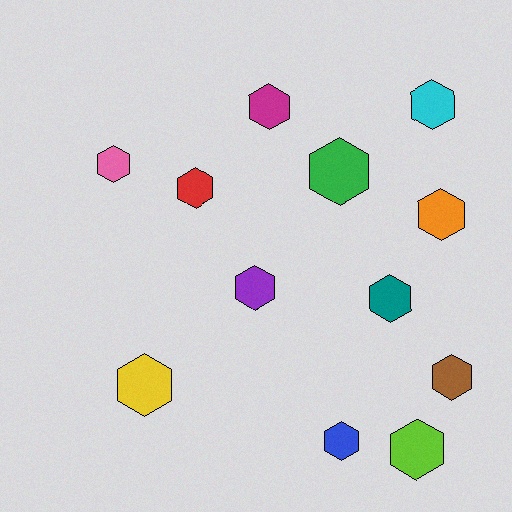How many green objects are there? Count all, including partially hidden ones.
There is 1 green object.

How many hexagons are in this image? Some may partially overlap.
There are 12 hexagons.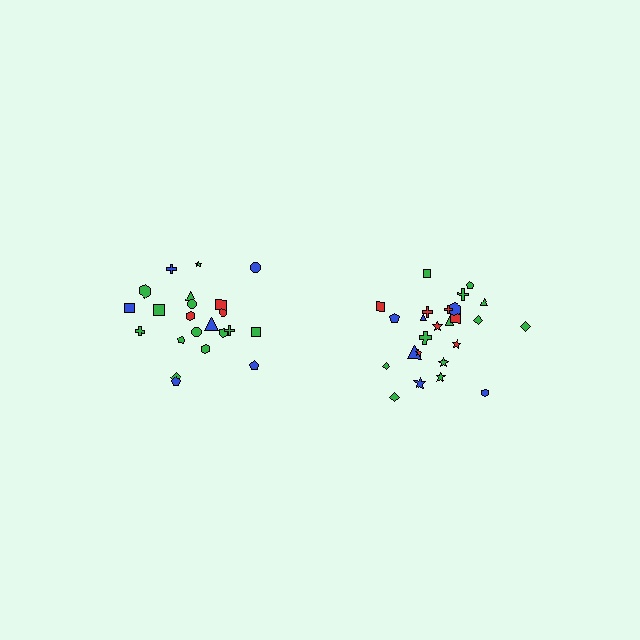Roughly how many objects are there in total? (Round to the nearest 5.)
Roughly 45 objects in total.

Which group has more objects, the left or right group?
The right group.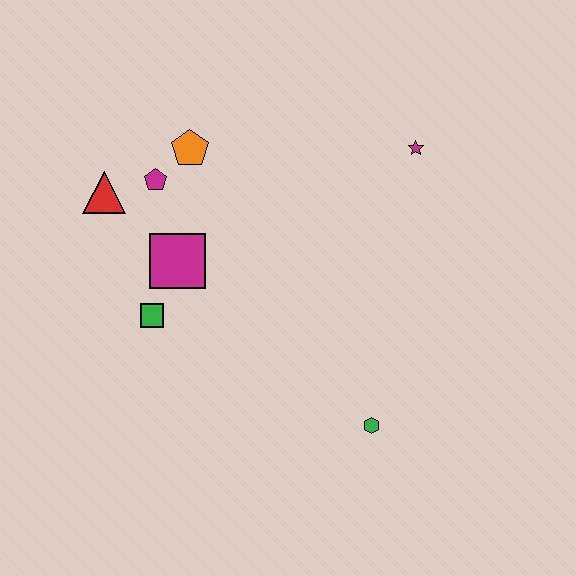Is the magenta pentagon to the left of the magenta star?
Yes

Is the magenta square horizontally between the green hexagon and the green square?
Yes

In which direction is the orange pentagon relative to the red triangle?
The orange pentagon is to the right of the red triangle.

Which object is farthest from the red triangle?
The green hexagon is farthest from the red triangle.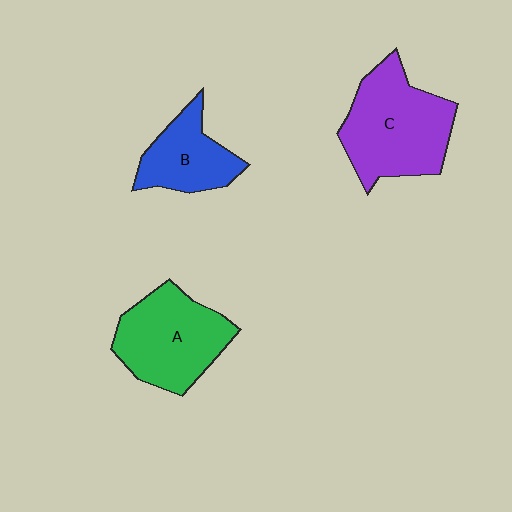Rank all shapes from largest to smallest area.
From largest to smallest: C (purple), A (green), B (blue).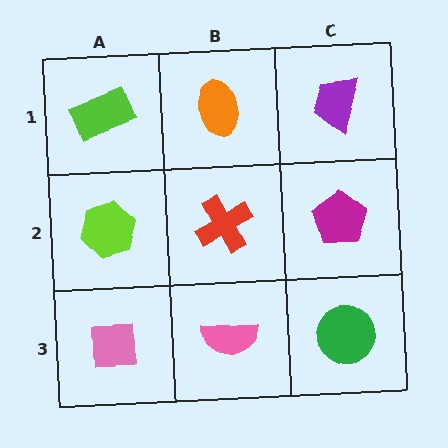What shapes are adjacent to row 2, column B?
An orange ellipse (row 1, column B), a pink semicircle (row 3, column B), a lime hexagon (row 2, column A), a magenta pentagon (row 2, column C).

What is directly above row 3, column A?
A lime hexagon.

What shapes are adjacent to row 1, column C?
A magenta pentagon (row 2, column C), an orange ellipse (row 1, column B).